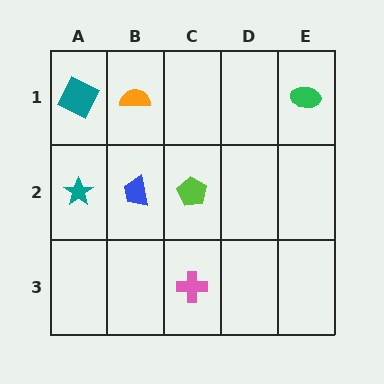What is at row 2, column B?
A blue trapezoid.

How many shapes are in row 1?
3 shapes.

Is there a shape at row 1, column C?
No, that cell is empty.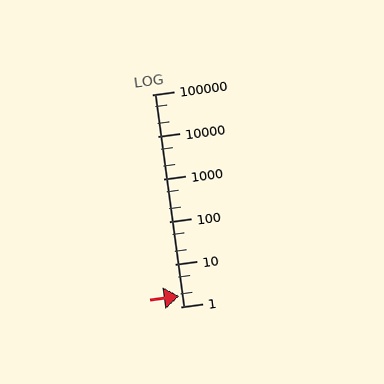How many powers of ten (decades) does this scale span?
The scale spans 5 decades, from 1 to 100000.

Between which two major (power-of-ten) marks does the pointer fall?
The pointer is between 1 and 10.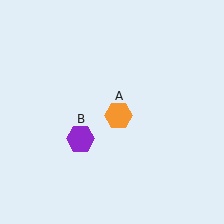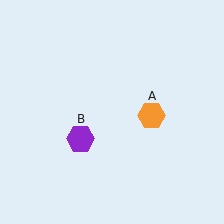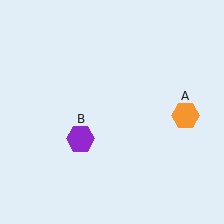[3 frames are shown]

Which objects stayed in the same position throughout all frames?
Purple hexagon (object B) remained stationary.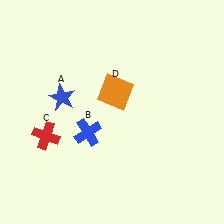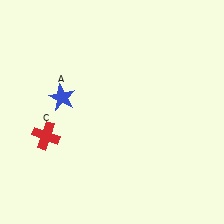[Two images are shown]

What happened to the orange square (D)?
The orange square (D) was removed in Image 2. It was in the top-right area of Image 1.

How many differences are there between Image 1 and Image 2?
There are 2 differences between the two images.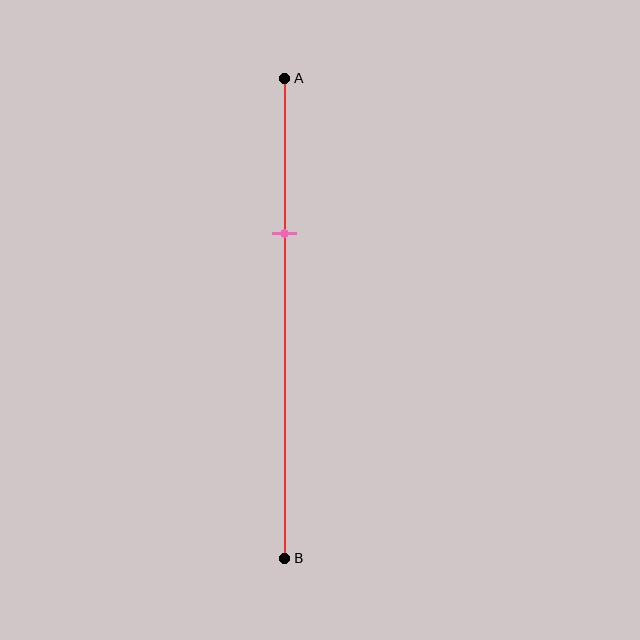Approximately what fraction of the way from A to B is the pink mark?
The pink mark is approximately 30% of the way from A to B.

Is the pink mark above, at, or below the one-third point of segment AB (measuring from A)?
The pink mark is approximately at the one-third point of segment AB.